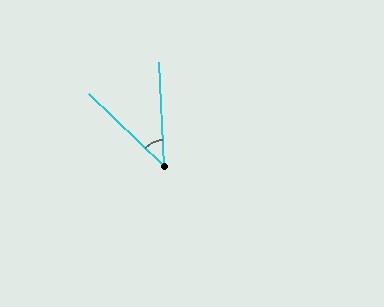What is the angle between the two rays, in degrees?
Approximately 43 degrees.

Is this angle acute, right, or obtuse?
It is acute.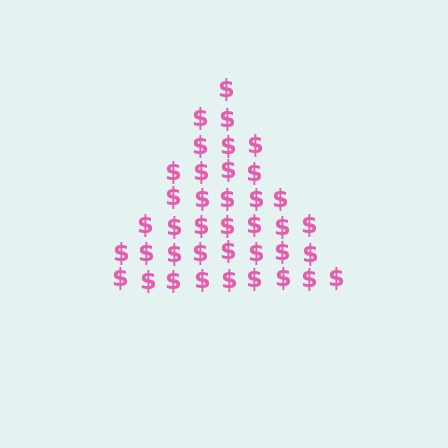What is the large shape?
The large shape is a triangle.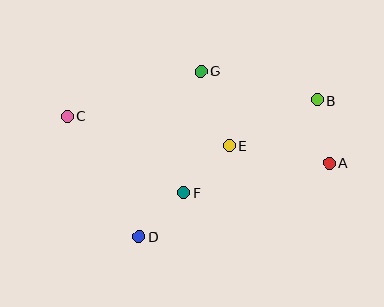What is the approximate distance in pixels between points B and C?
The distance between B and C is approximately 250 pixels.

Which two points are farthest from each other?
Points A and C are farthest from each other.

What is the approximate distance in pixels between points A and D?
The distance between A and D is approximately 204 pixels.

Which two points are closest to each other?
Points D and F are closest to each other.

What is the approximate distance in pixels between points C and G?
The distance between C and G is approximately 141 pixels.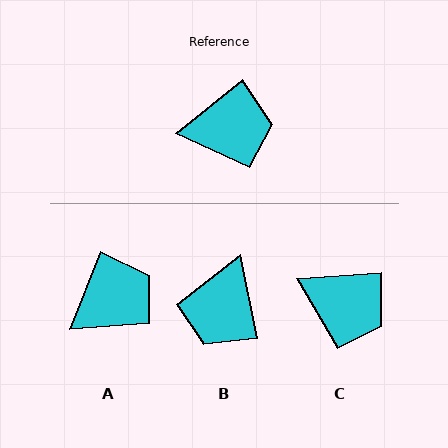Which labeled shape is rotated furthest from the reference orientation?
B, about 117 degrees away.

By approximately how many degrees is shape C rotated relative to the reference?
Approximately 35 degrees clockwise.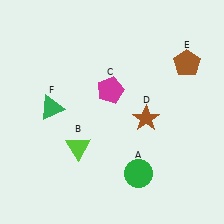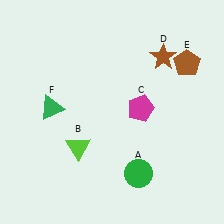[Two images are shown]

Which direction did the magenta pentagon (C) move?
The magenta pentagon (C) moved right.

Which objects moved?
The objects that moved are: the magenta pentagon (C), the brown star (D).